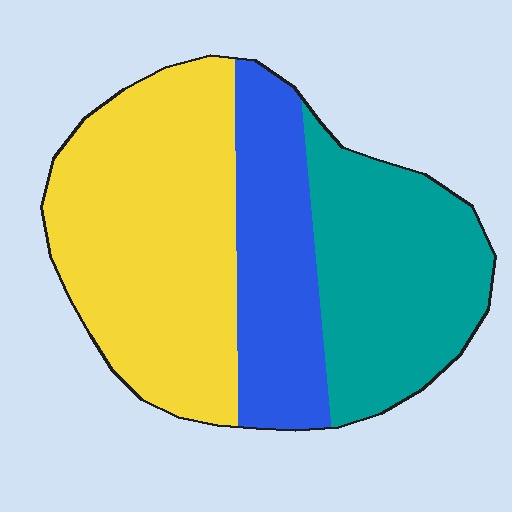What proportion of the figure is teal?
Teal covers 32% of the figure.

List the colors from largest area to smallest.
From largest to smallest: yellow, teal, blue.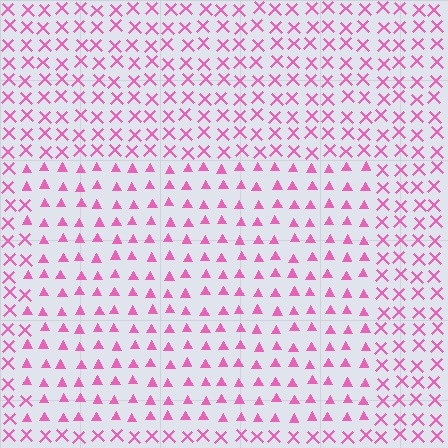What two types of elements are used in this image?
The image uses triangles inside the rectangle region and X marks outside it.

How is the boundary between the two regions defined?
The boundary is defined by a change in element shape: triangles inside vs. X marks outside. All elements share the same color and spacing.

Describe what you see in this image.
The image is filled with small pink elements arranged in a uniform grid. A rectangle-shaped region contains triangles, while the surrounding area contains X marks. The boundary is defined purely by the change in element shape.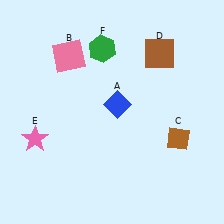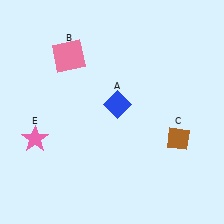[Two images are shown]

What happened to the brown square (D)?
The brown square (D) was removed in Image 2. It was in the top-right area of Image 1.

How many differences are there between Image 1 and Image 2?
There are 2 differences between the two images.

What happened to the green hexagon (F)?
The green hexagon (F) was removed in Image 2. It was in the top-left area of Image 1.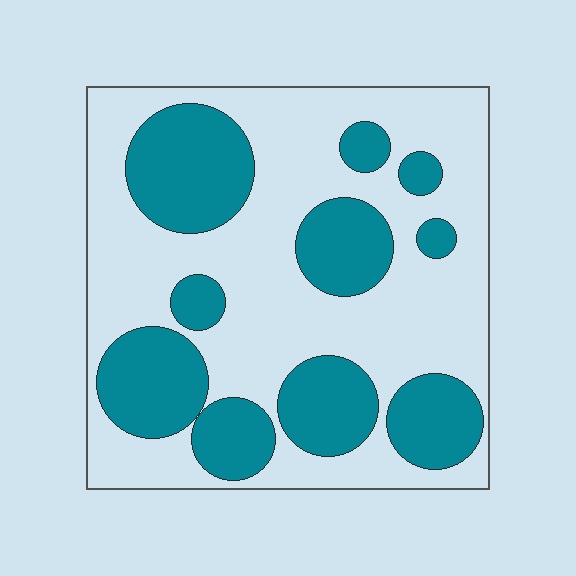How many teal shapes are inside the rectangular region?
10.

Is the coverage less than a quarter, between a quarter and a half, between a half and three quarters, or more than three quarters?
Between a quarter and a half.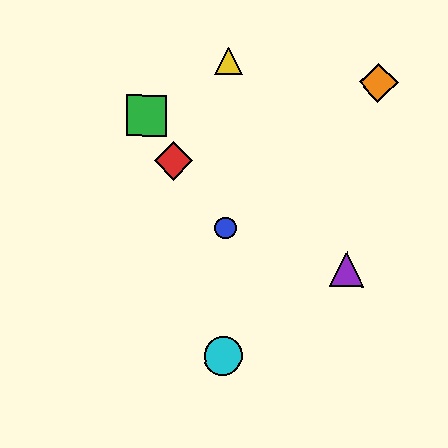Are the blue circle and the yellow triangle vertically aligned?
Yes, both are at x≈225.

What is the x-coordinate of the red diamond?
The red diamond is at x≈174.